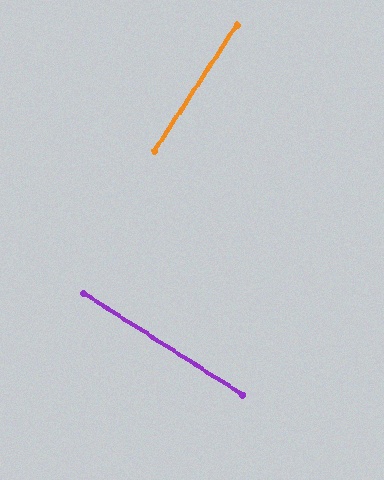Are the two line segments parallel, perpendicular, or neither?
Perpendicular — they meet at approximately 90°.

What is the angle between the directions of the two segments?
Approximately 90 degrees.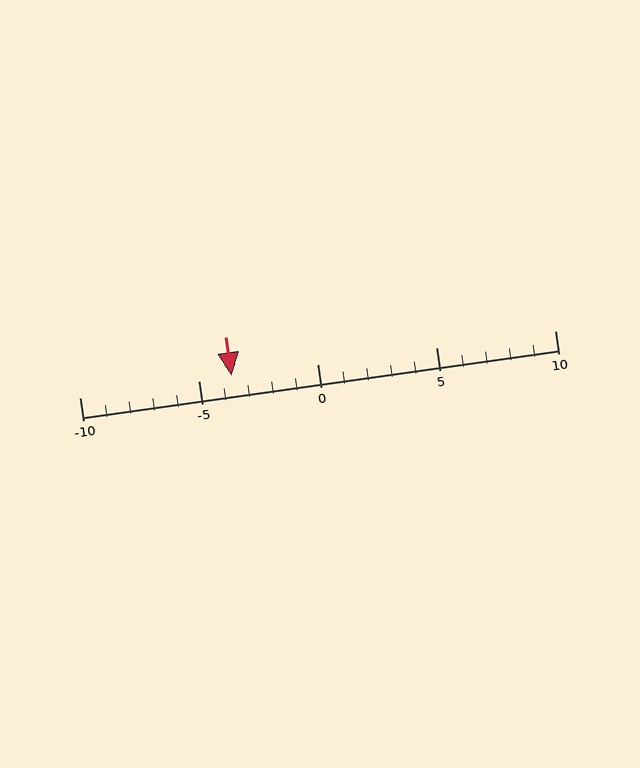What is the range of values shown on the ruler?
The ruler shows values from -10 to 10.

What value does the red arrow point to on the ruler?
The red arrow points to approximately -4.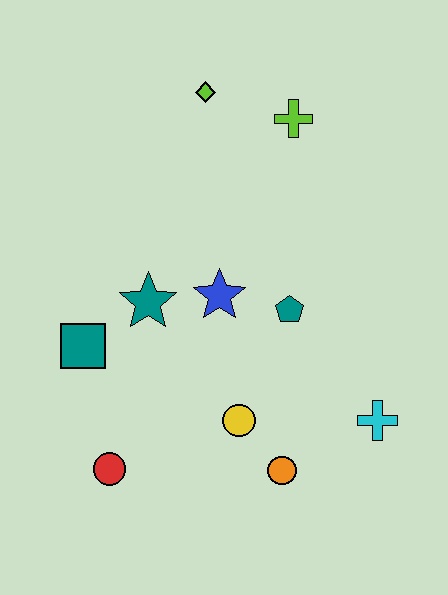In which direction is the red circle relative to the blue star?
The red circle is below the blue star.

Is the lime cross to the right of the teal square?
Yes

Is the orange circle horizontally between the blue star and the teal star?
No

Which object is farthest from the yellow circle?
The lime diamond is farthest from the yellow circle.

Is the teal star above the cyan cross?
Yes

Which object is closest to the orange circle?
The yellow circle is closest to the orange circle.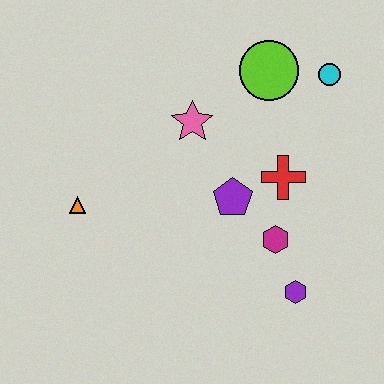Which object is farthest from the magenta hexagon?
The orange triangle is farthest from the magenta hexagon.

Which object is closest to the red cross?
The purple pentagon is closest to the red cross.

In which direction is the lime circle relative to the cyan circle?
The lime circle is to the left of the cyan circle.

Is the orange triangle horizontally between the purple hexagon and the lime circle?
No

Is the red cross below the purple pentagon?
No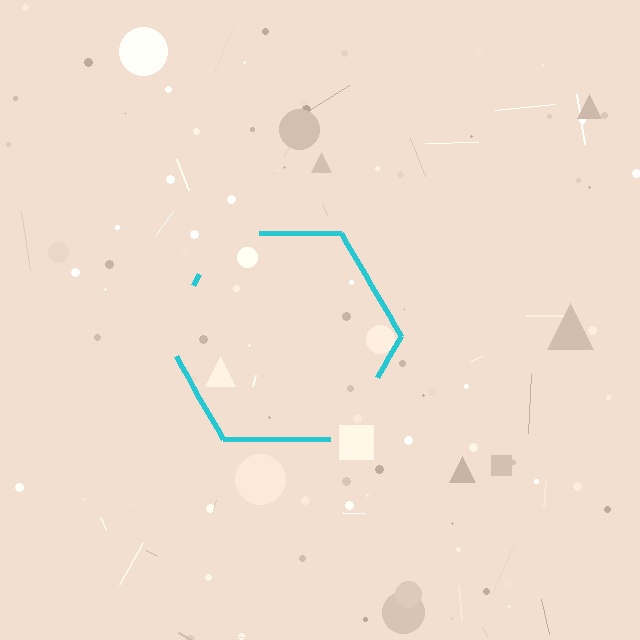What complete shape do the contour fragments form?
The contour fragments form a hexagon.